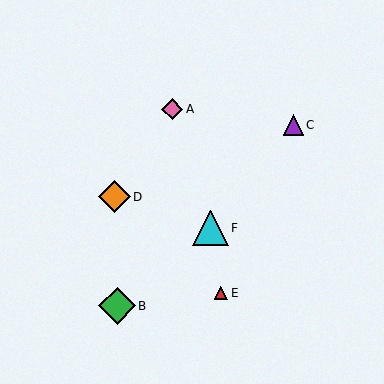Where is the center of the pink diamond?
The center of the pink diamond is at (172, 109).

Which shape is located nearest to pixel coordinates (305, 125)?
The purple triangle (labeled C) at (293, 125) is nearest to that location.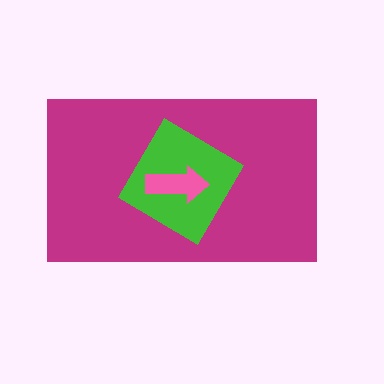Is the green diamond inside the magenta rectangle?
Yes.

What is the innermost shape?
The pink arrow.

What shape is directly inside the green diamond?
The pink arrow.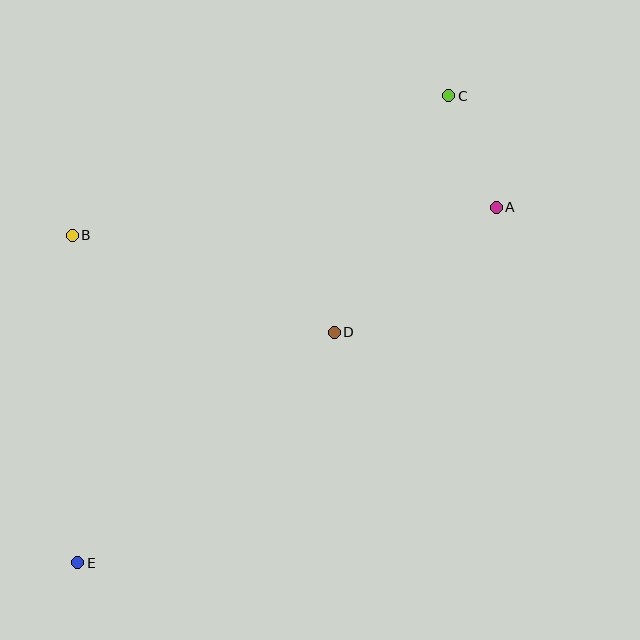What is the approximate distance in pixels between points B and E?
The distance between B and E is approximately 327 pixels.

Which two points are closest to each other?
Points A and C are closest to each other.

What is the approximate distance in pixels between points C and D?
The distance between C and D is approximately 263 pixels.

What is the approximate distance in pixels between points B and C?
The distance between B and C is approximately 401 pixels.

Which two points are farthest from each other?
Points C and E are farthest from each other.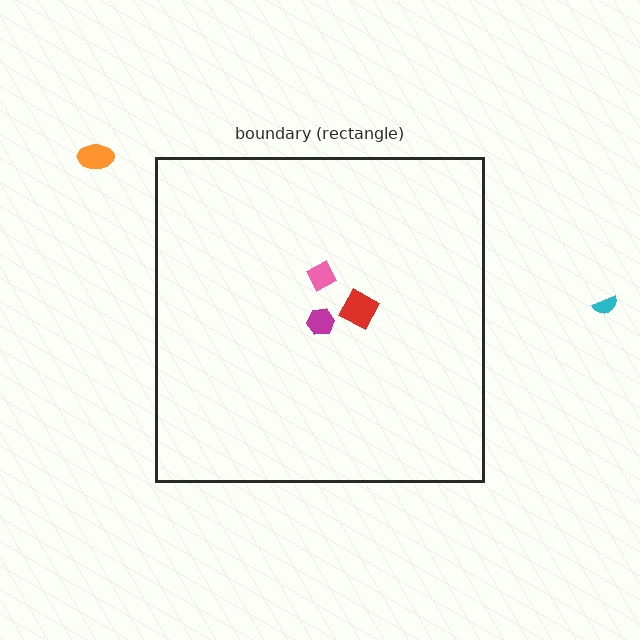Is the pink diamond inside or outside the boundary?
Inside.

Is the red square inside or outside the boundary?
Inside.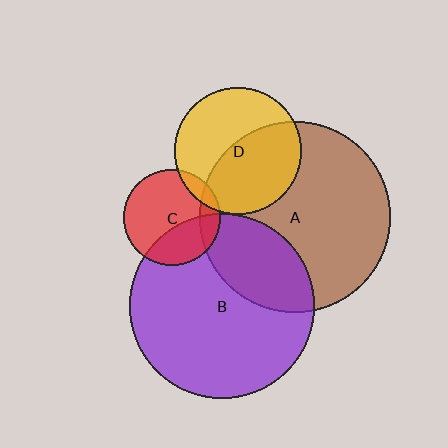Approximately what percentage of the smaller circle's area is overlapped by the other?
Approximately 30%.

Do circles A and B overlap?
Yes.